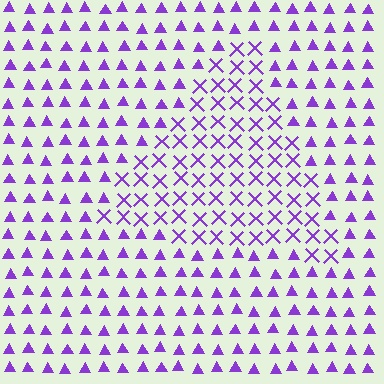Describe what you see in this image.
The image is filled with small purple elements arranged in a uniform grid. A triangle-shaped region contains X marks, while the surrounding area contains triangles. The boundary is defined purely by the change in element shape.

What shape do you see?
I see a triangle.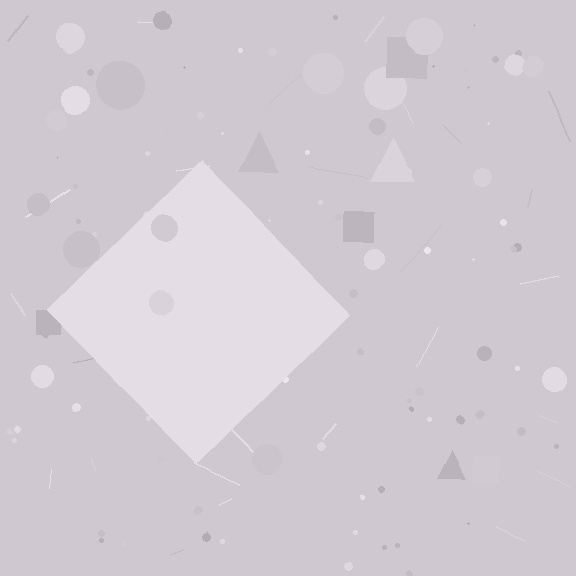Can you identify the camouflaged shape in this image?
The camouflaged shape is a diamond.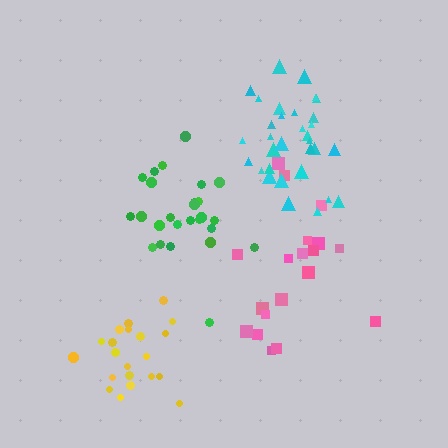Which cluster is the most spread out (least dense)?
Pink.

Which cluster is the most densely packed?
Cyan.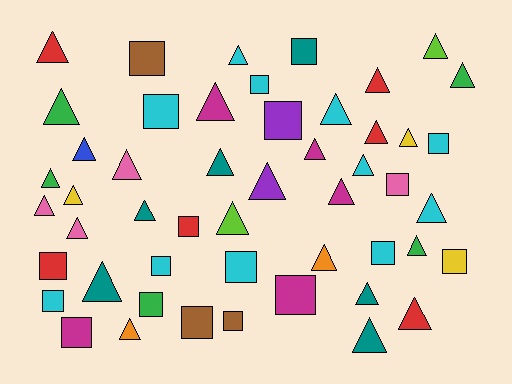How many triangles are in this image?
There are 31 triangles.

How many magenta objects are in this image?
There are 5 magenta objects.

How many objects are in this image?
There are 50 objects.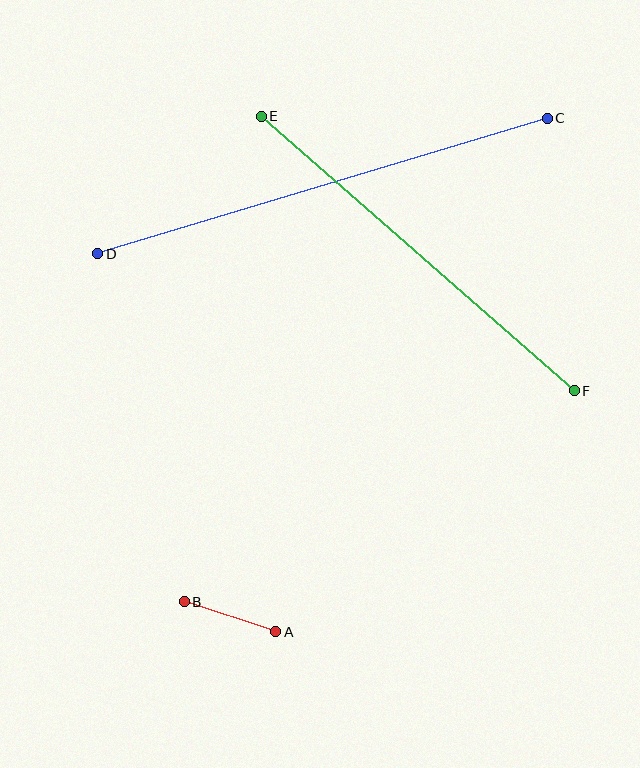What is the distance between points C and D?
The distance is approximately 470 pixels.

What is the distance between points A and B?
The distance is approximately 96 pixels.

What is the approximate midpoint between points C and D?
The midpoint is at approximately (323, 186) pixels.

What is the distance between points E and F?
The distance is approximately 417 pixels.